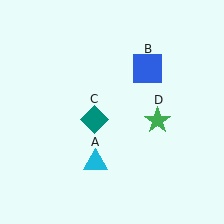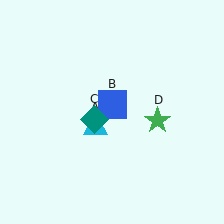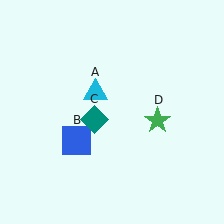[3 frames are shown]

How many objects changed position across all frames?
2 objects changed position: cyan triangle (object A), blue square (object B).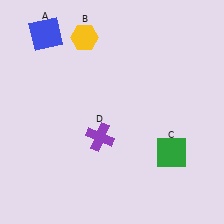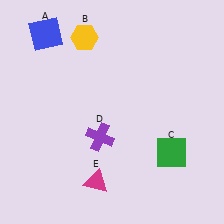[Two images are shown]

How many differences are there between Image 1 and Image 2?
There is 1 difference between the two images.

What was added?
A magenta triangle (E) was added in Image 2.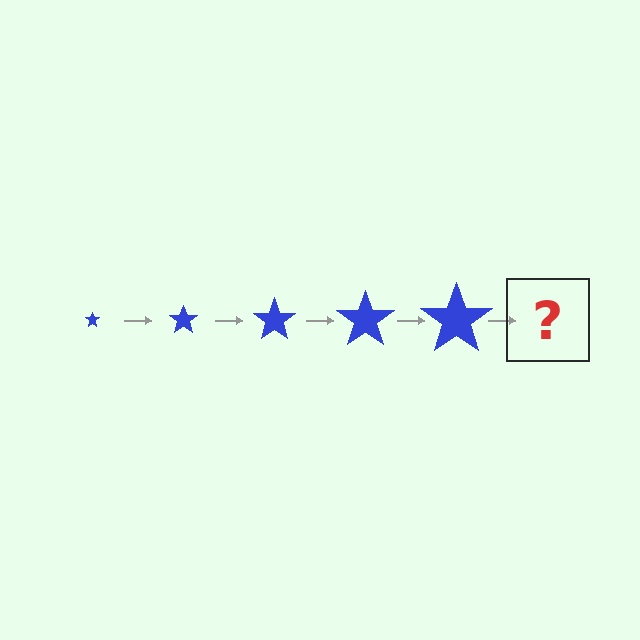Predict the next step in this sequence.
The next step is a blue star, larger than the previous one.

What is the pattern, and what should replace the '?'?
The pattern is that the star gets progressively larger each step. The '?' should be a blue star, larger than the previous one.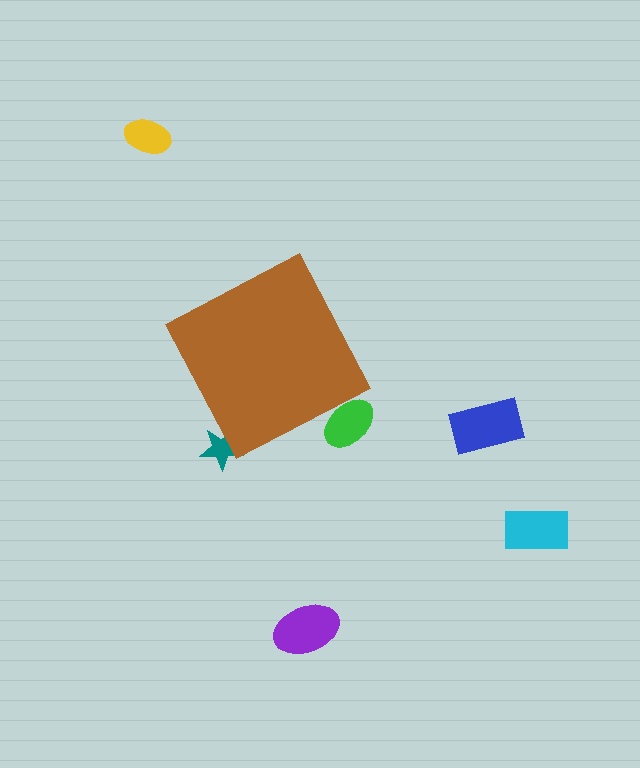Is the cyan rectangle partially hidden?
No, the cyan rectangle is fully visible.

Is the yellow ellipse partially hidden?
No, the yellow ellipse is fully visible.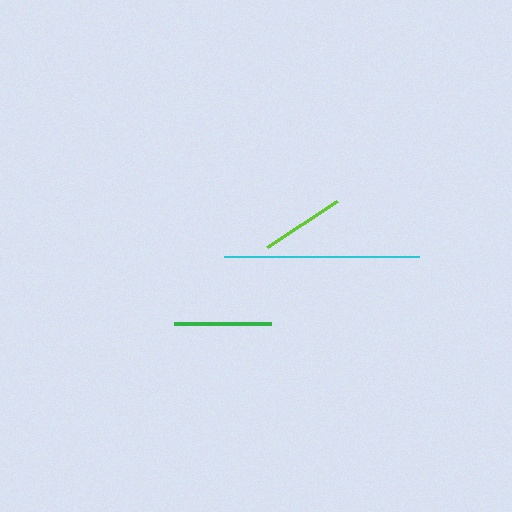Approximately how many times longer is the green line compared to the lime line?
The green line is approximately 1.2 times the length of the lime line.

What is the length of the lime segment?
The lime segment is approximately 84 pixels long.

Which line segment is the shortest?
The lime line is the shortest at approximately 84 pixels.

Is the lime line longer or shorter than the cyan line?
The cyan line is longer than the lime line.